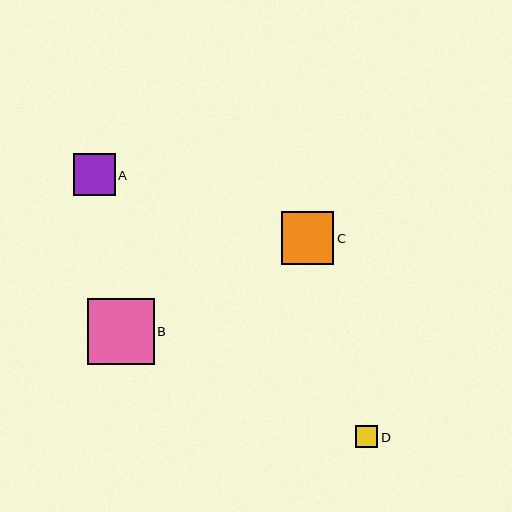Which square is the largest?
Square B is the largest with a size of approximately 67 pixels.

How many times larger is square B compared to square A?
Square B is approximately 1.6 times the size of square A.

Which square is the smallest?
Square D is the smallest with a size of approximately 22 pixels.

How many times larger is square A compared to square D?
Square A is approximately 1.9 times the size of square D.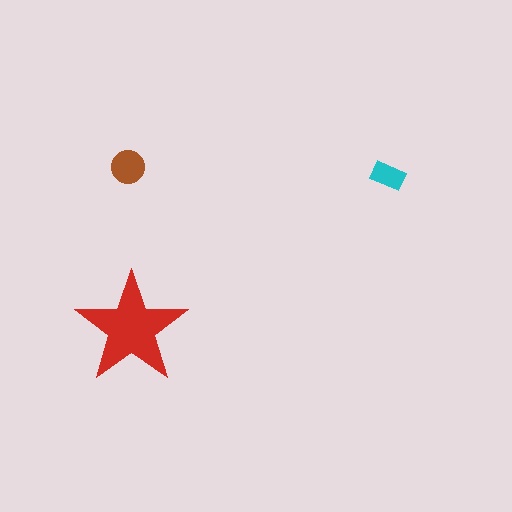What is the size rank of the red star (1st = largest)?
1st.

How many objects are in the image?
There are 3 objects in the image.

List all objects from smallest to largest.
The cyan rectangle, the brown circle, the red star.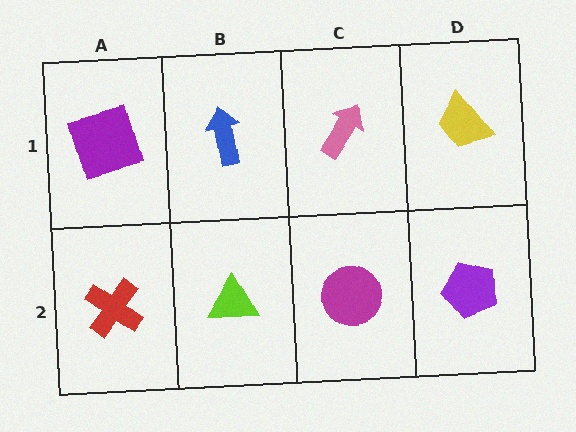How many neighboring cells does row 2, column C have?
3.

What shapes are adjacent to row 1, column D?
A purple pentagon (row 2, column D), a pink arrow (row 1, column C).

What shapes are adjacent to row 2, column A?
A purple square (row 1, column A), a lime triangle (row 2, column B).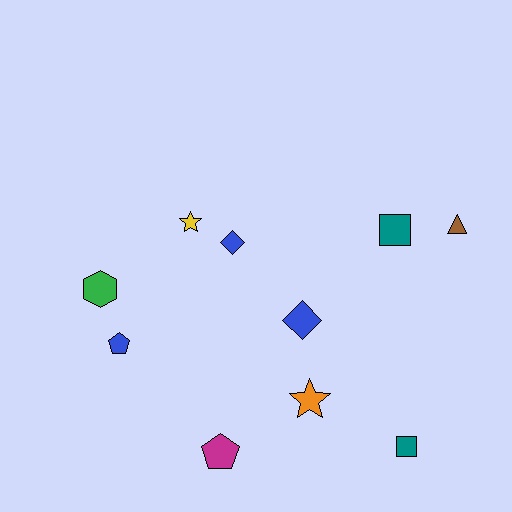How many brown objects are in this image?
There is 1 brown object.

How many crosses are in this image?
There are no crosses.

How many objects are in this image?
There are 10 objects.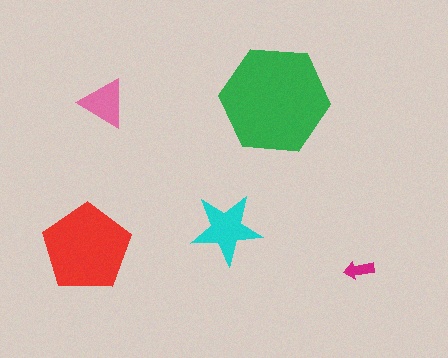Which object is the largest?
The green hexagon.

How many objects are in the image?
There are 5 objects in the image.